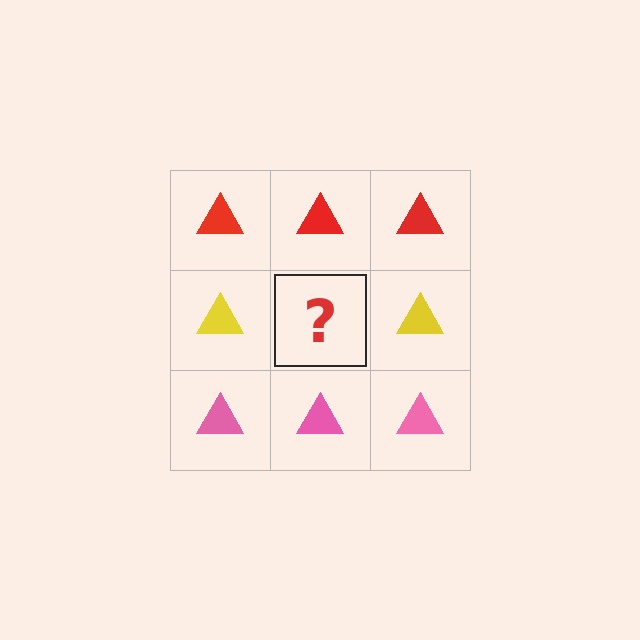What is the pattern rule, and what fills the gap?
The rule is that each row has a consistent color. The gap should be filled with a yellow triangle.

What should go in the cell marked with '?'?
The missing cell should contain a yellow triangle.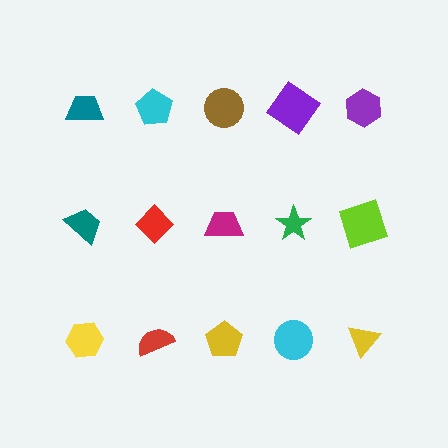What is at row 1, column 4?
A purple diamond.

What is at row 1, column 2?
A cyan pentagon.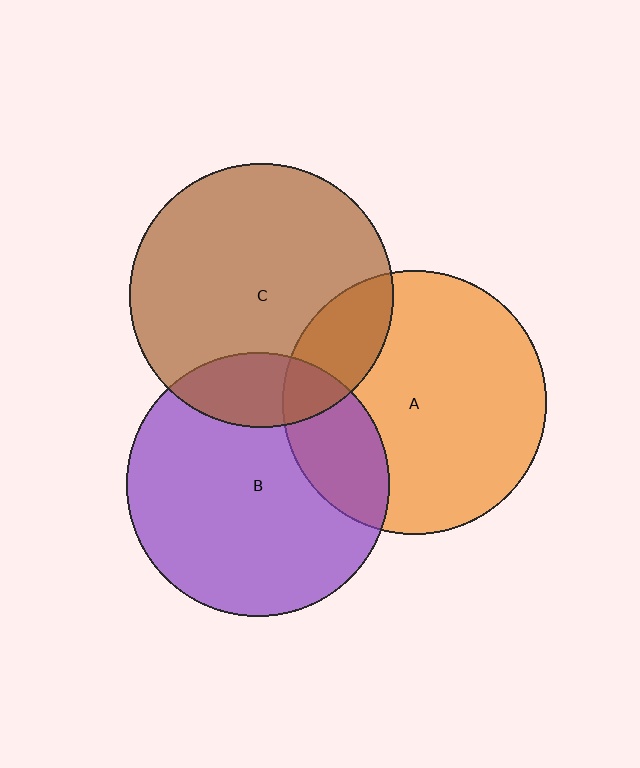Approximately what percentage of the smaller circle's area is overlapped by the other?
Approximately 15%.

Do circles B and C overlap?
Yes.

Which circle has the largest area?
Circle C (brown).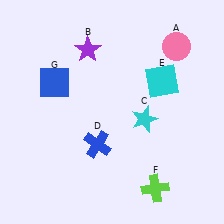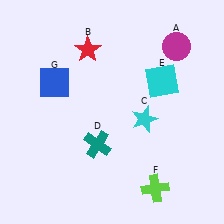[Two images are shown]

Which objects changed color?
A changed from pink to magenta. B changed from purple to red. D changed from blue to teal.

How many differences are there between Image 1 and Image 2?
There are 3 differences between the two images.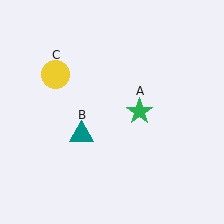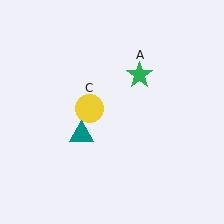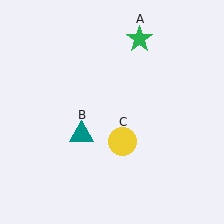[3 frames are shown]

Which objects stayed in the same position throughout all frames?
Teal triangle (object B) remained stationary.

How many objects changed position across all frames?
2 objects changed position: green star (object A), yellow circle (object C).